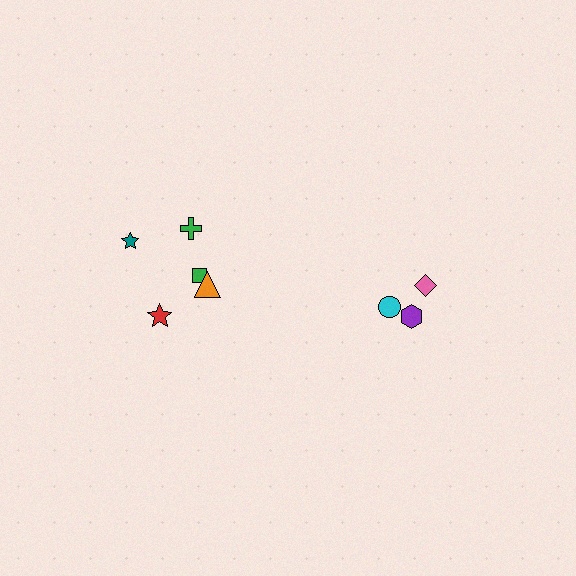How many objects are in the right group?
There are 3 objects.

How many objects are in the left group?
There are 5 objects.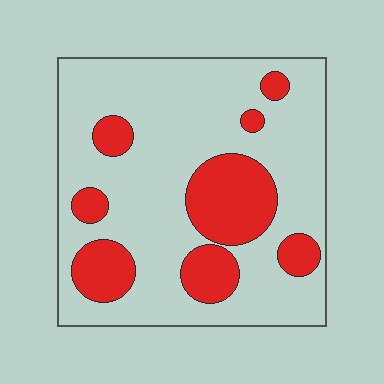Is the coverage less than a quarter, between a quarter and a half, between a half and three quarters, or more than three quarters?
Less than a quarter.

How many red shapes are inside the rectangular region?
8.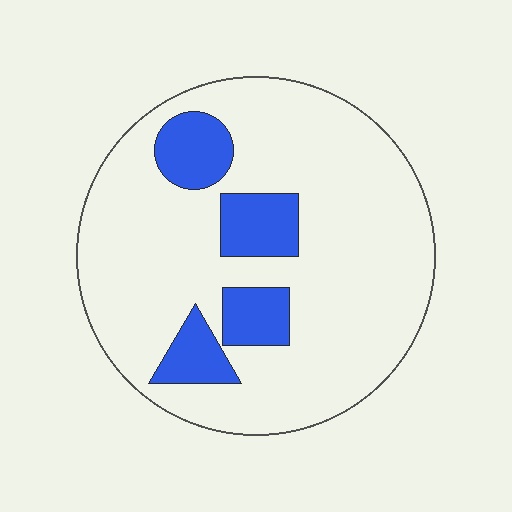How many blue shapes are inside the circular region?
4.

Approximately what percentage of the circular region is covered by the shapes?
Approximately 20%.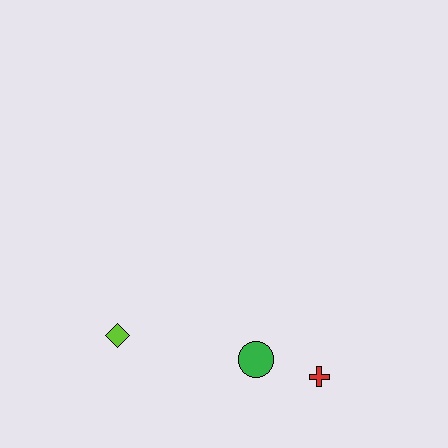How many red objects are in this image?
There is 1 red object.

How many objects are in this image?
There are 3 objects.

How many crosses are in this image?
There is 1 cross.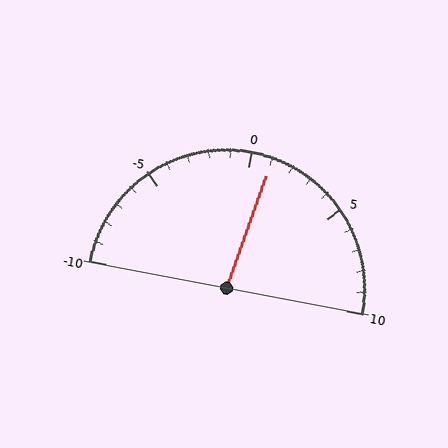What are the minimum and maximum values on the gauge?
The gauge ranges from -10 to 10.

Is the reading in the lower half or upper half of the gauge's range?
The reading is in the upper half of the range (-10 to 10).